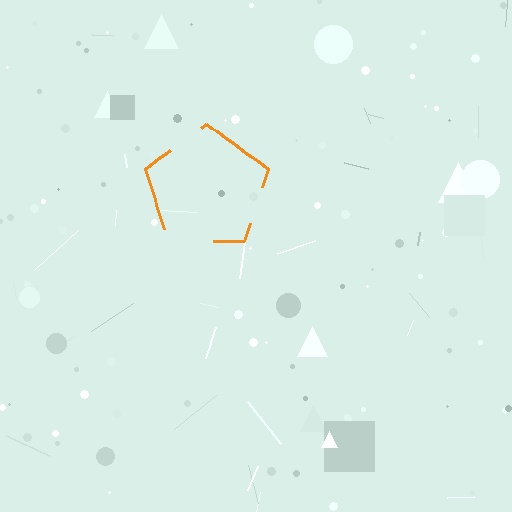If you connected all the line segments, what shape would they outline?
They would outline a pentagon.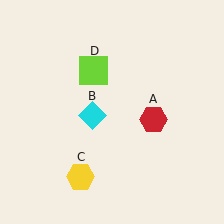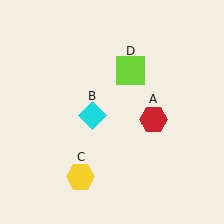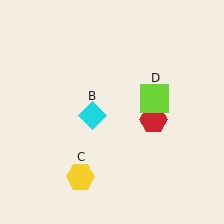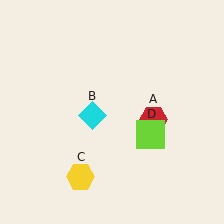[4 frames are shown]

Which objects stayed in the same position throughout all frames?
Red hexagon (object A) and cyan diamond (object B) and yellow hexagon (object C) remained stationary.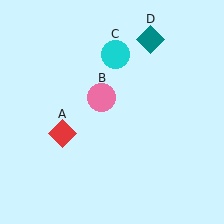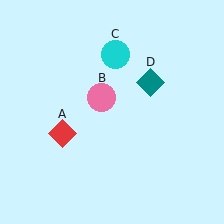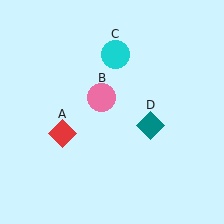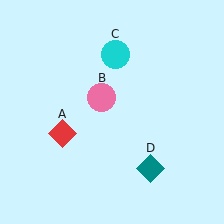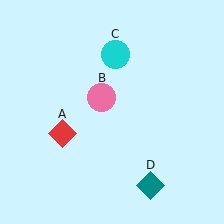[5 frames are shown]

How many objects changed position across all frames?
1 object changed position: teal diamond (object D).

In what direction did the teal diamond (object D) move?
The teal diamond (object D) moved down.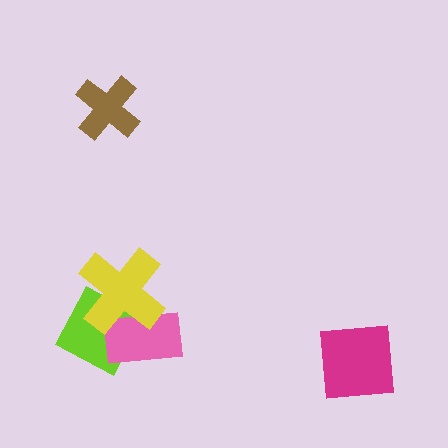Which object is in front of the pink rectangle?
The yellow cross is in front of the pink rectangle.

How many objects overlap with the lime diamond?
2 objects overlap with the lime diamond.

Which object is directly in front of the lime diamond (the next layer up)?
The pink rectangle is directly in front of the lime diamond.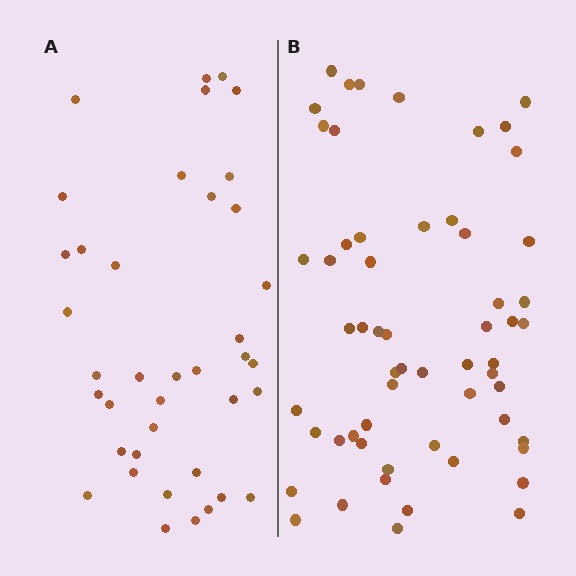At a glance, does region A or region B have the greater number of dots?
Region B (the right region) has more dots.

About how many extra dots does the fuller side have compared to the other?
Region B has approximately 20 more dots than region A.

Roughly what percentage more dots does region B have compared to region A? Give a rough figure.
About 50% more.